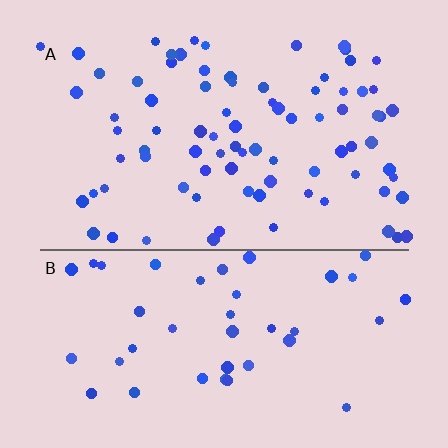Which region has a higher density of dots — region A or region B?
A (the top).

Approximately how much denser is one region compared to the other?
Approximately 2.0× — region A over region B.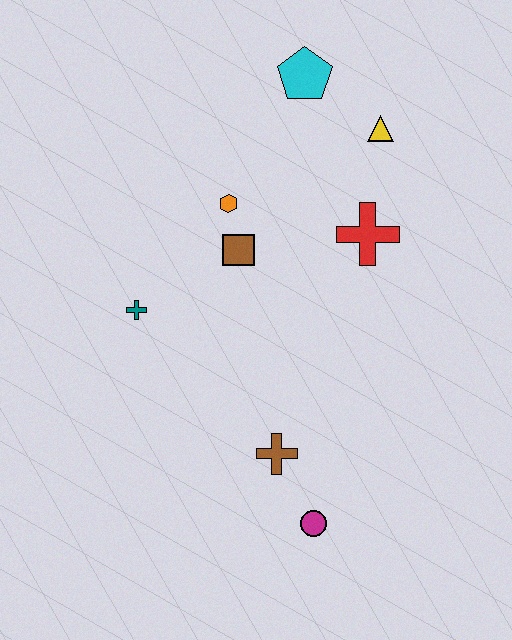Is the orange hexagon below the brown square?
No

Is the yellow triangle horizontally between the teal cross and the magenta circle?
No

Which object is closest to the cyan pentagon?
The yellow triangle is closest to the cyan pentagon.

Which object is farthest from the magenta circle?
The cyan pentagon is farthest from the magenta circle.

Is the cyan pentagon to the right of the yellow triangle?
No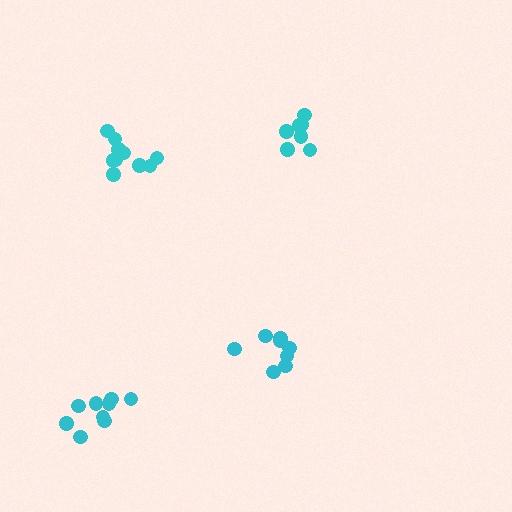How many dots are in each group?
Group 1: 9 dots, Group 2: 7 dots, Group 3: 8 dots, Group 4: 10 dots (34 total).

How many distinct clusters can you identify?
There are 4 distinct clusters.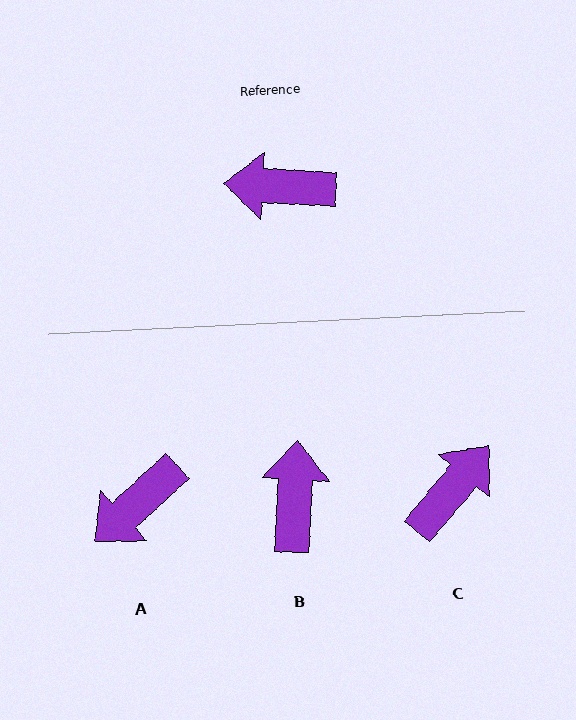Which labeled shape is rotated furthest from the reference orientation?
C, about 127 degrees away.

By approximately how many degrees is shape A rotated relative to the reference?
Approximately 45 degrees counter-clockwise.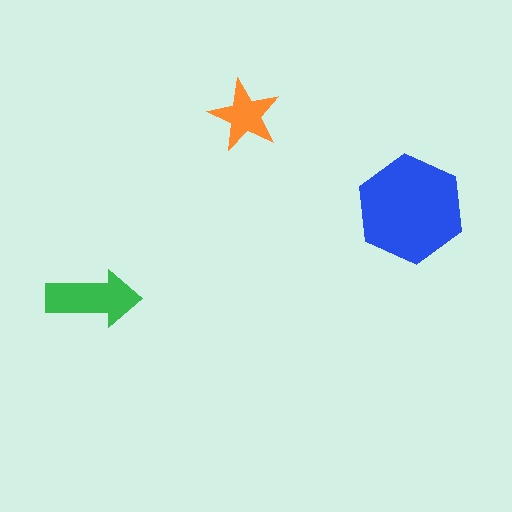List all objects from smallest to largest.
The orange star, the green arrow, the blue hexagon.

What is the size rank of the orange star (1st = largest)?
3rd.